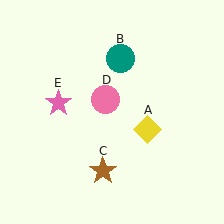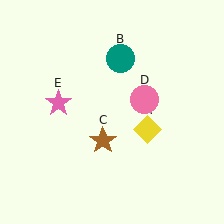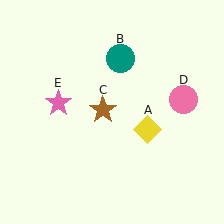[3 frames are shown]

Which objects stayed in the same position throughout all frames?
Yellow diamond (object A) and teal circle (object B) and pink star (object E) remained stationary.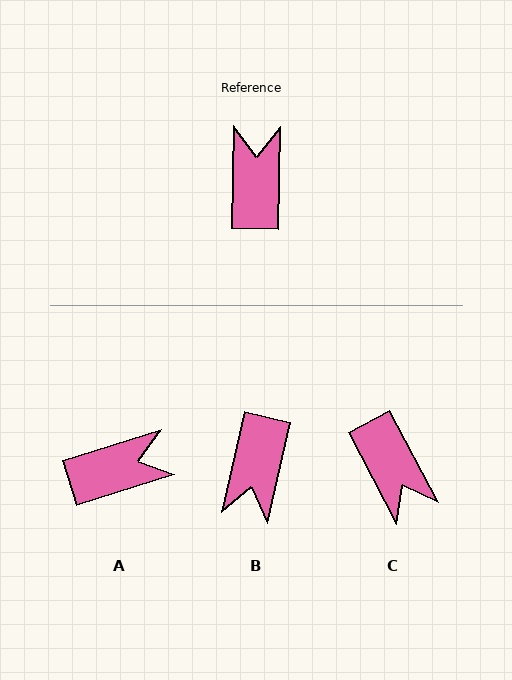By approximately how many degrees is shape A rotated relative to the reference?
Approximately 71 degrees clockwise.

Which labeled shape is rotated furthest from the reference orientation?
B, about 168 degrees away.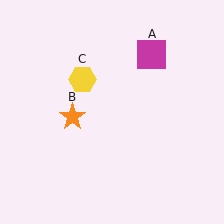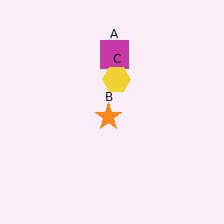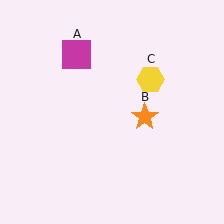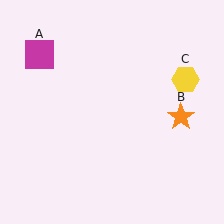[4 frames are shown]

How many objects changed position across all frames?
3 objects changed position: magenta square (object A), orange star (object B), yellow hexagon (object C).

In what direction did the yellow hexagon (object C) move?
The yellow hexagon (object C) moved right.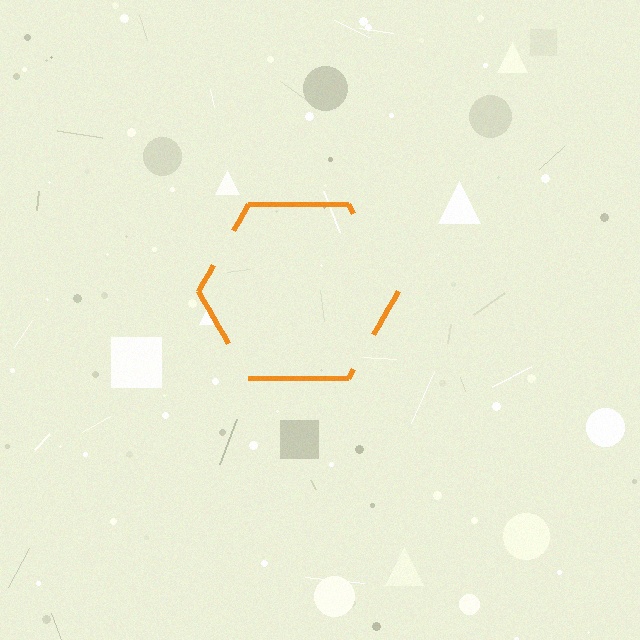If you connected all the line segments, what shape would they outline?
They would outline a hexagon.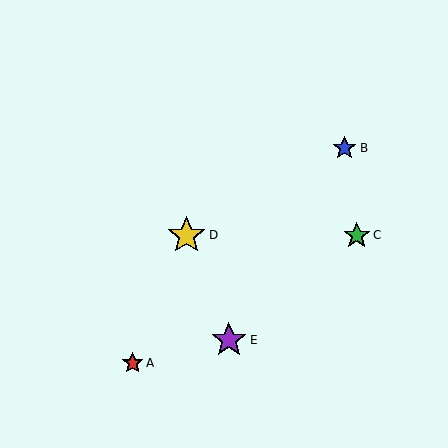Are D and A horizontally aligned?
No, D is at y≈235 and A is at y≈363.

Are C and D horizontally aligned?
Yes, both are at y≈235.